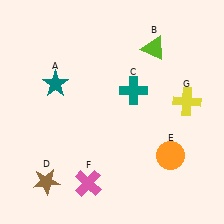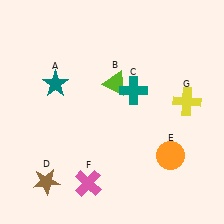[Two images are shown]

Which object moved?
The lime triangle (B) moved left.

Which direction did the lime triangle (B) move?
The lime triangle (B) moved left.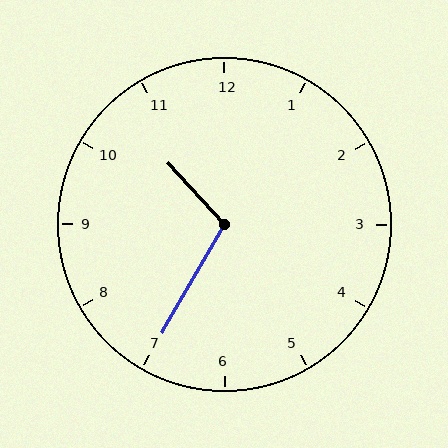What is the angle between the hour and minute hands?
Approximately 108 degrees.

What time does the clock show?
10:35.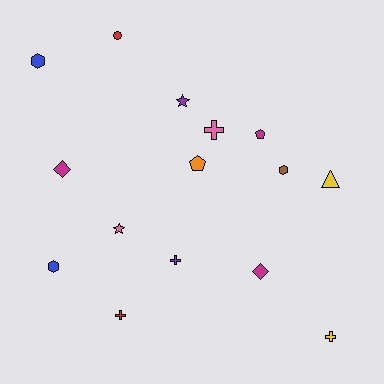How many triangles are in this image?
There is 1 triangle.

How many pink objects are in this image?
There are 2 pink objects.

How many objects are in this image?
There are 15 objects.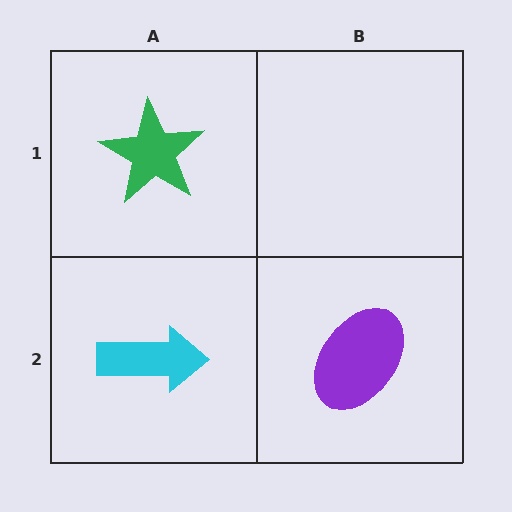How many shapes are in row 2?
2 shapes.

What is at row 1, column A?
A green star.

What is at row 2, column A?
A cyan arrow.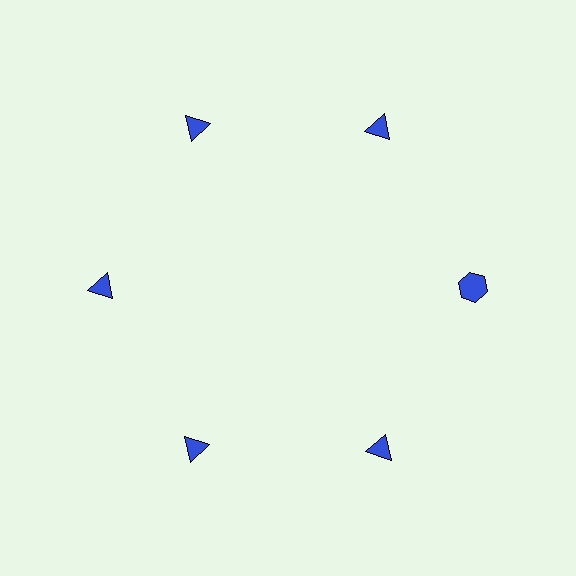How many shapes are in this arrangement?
There are 6 shapes arranged in a ring pattern.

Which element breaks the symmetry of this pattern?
The blue hexagon at roughly the 3 o'clock position breaks the symmetry. All other shapes are blue triangles.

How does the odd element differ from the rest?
It has a different shape: hexagon instead of triangle.